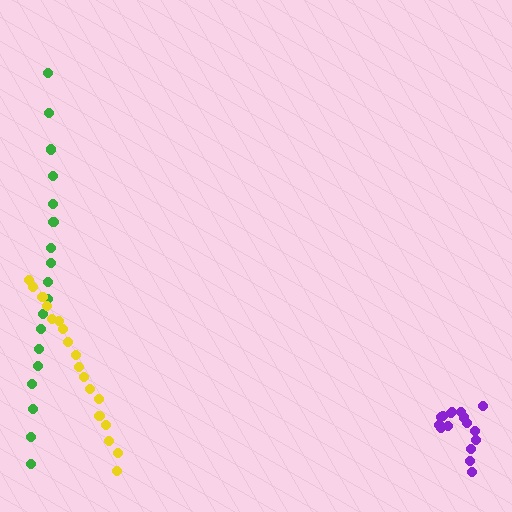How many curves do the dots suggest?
There are 3 distinct paths.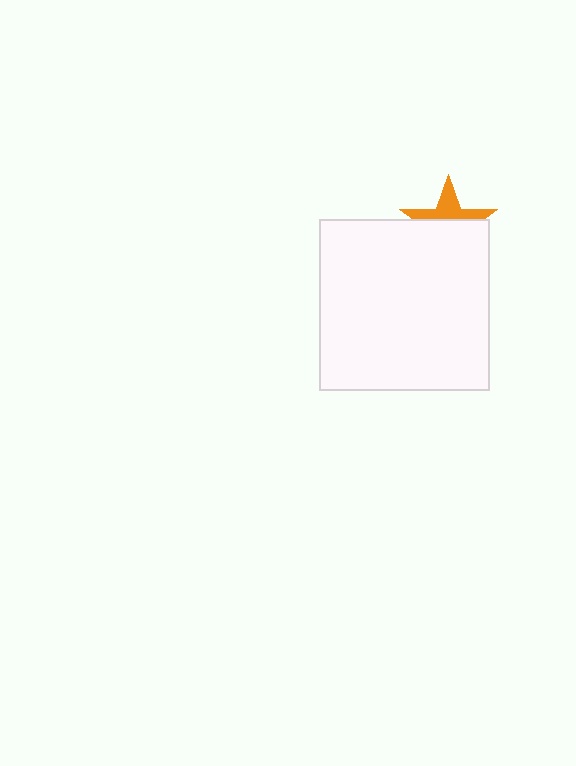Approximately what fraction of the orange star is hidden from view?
Roughly 58% of the orange star is hidden behind the white square.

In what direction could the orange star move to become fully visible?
The orange star could move up. That would shift it out from behind the white square entirely.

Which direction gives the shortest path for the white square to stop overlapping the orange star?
Moving down gives the shortest separation.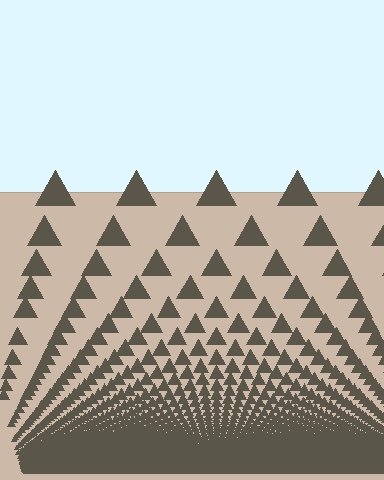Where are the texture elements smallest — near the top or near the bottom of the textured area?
Near the bottom.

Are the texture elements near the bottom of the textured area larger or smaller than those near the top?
Smaller. The gradient is inverted — elements near the bottom are smaller and denser.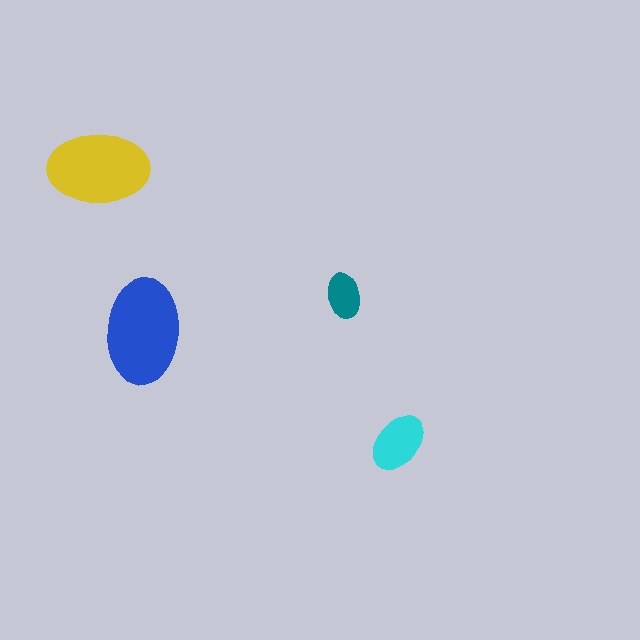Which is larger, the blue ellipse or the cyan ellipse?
The blue one.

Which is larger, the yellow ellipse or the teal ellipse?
The yellow one.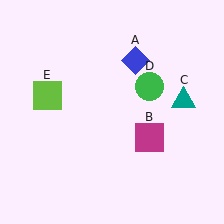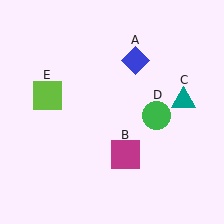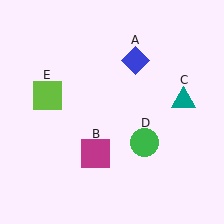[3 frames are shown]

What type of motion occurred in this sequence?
The magenta square (object B), green circle (object D) rotated clockwise around the center of the scene.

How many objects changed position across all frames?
2 objects changed position: magenta square (object B), green circle (object D).